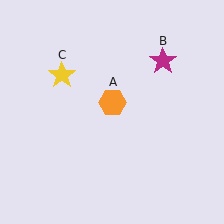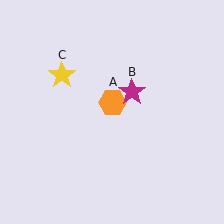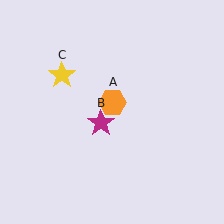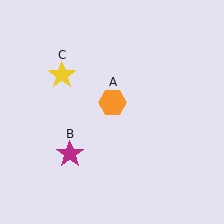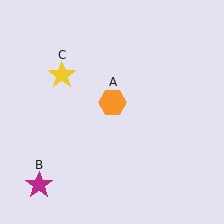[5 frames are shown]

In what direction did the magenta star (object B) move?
The magenta star (object B) moved down and to the left.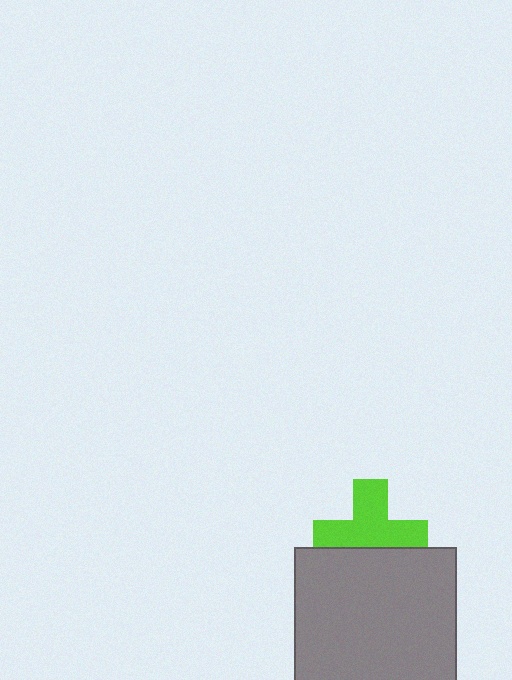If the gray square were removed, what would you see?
You would see the complete lime cross.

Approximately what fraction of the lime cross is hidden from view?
Roughly 33% of the lime cross is hidden behind the gray square.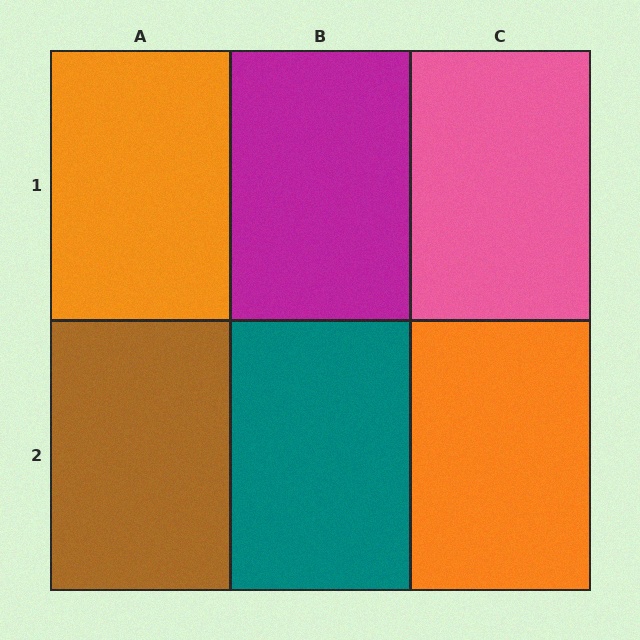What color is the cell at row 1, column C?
Pink.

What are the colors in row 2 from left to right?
Brown, teal, orange.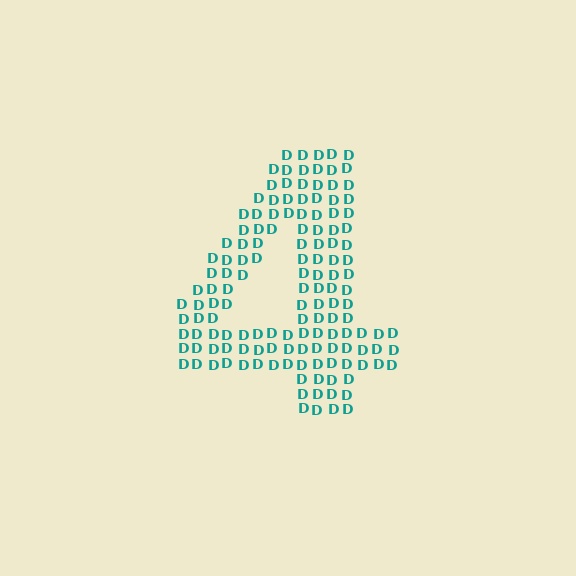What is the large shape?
The large shape is the digit 4.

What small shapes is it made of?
It is made of small letter D's.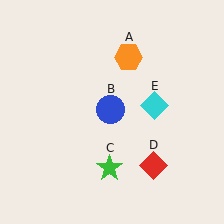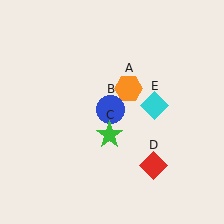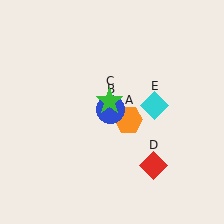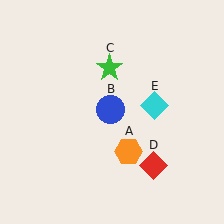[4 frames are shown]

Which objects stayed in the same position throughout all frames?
Blue circle (object B) and red diamond (object D) and cyan diamond (object E) remained stationary.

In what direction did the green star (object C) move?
The green star (object C) moved up.